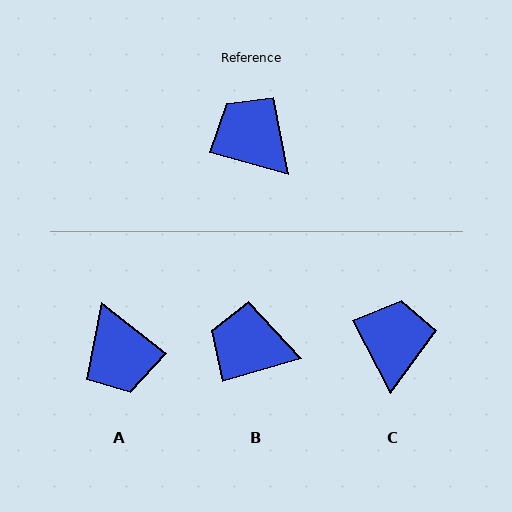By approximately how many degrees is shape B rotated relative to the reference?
Approximately 32 degrees counter-clockwise.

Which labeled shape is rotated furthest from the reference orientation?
A, about 157 degrees away.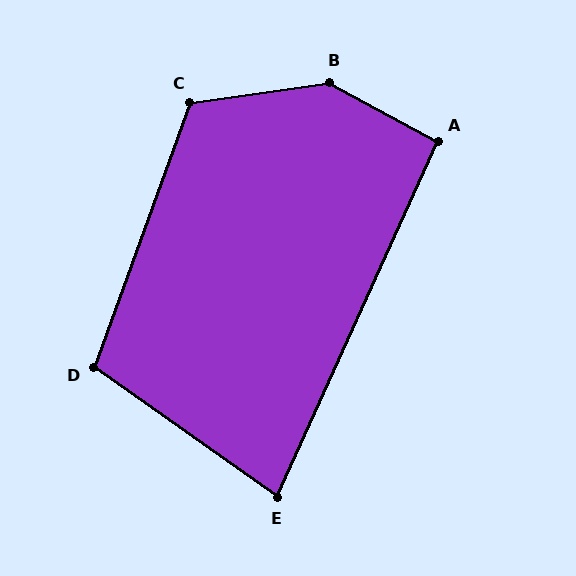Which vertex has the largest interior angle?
B, at approximately 143 degrees.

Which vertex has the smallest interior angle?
E, at approximately 79 degrees.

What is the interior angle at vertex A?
Approximately 94 degrees (approximately right).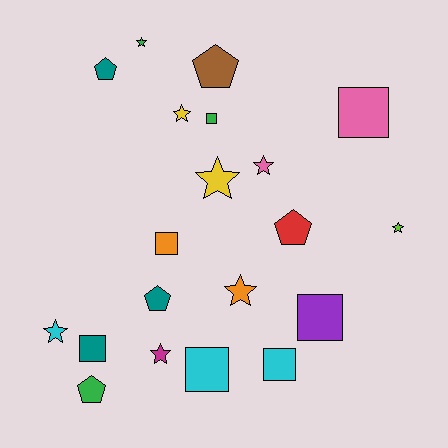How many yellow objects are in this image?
There are 2 yellow objects.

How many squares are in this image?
There are 7 squares.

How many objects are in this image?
There are 20 objects.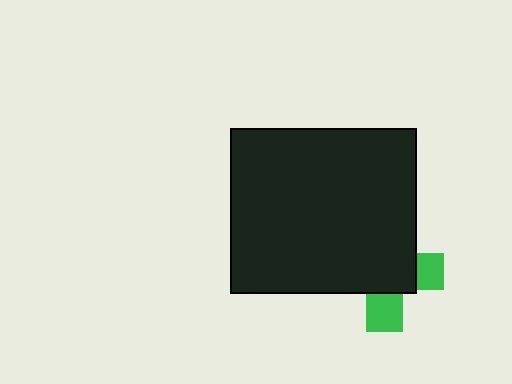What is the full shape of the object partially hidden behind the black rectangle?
The partially hidden object is a green cross.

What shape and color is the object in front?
The object in front is a black rectangle.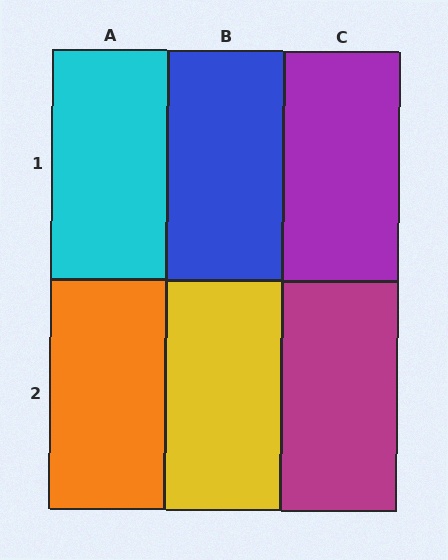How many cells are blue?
1 cell is blue.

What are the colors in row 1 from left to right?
Cyan, blue, purple.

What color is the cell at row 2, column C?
Magenta.